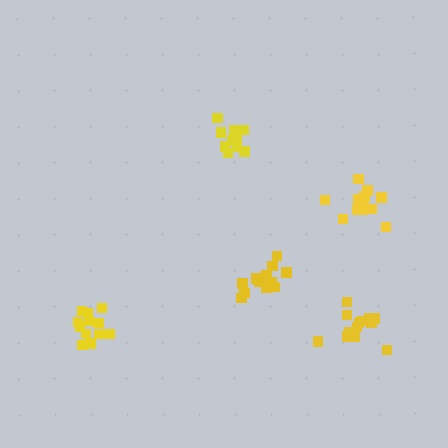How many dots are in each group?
Group 1: 12 dots, Group 2: 14 dots, Group 3: 10 dots, Group 4: 13 dots, Group 5: 13 dots (62 total).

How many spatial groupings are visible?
There are 5 spatial groupings.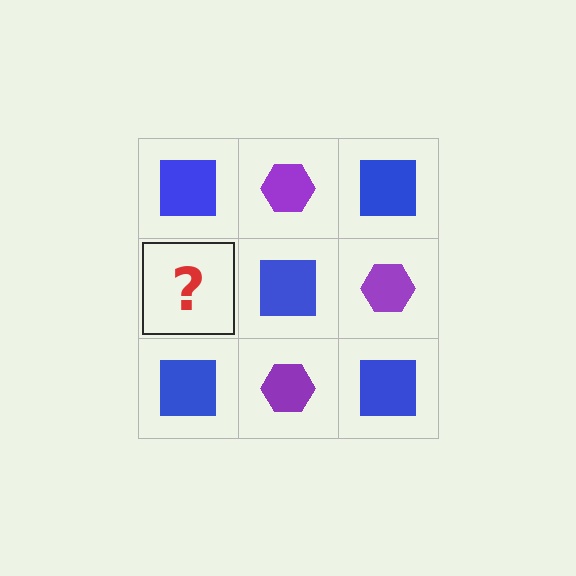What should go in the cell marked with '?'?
The missing cell should contain a purple hexagon.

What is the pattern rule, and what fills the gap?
The rule is that it alternates blue square and purple hexagon in a checkerboard pattern. The gap should be filled with a purple hexagon.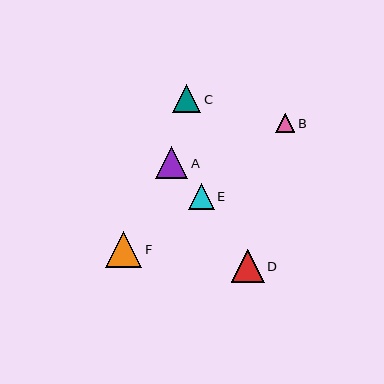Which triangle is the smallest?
Triangle B is the smallest with a size of approximately 19 pixels.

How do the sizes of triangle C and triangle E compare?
Triangle C and triangle E are approximately the same size.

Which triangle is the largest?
Triangle F is the largest with a size of approximately 37 pixels.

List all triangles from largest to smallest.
From largest to smallest: F, D, A, C, E, B.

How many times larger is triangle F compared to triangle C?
Triangle F is approximately 1.3 times the size of triangle C.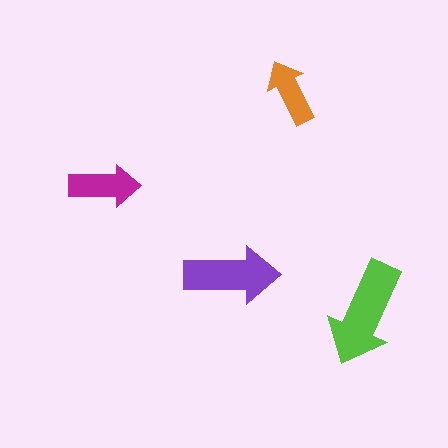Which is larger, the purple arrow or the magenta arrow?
The purple one.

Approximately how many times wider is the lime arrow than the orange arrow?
About 1.5 times wider.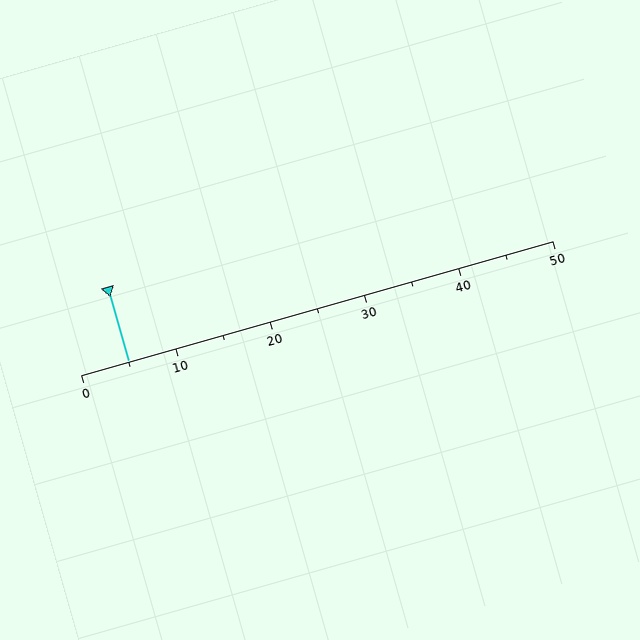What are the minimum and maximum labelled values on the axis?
The axis runs from 0 to 50.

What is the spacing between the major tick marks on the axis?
The major ticks are spaced 10 apart.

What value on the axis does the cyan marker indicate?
The marker indicates approximately 5.